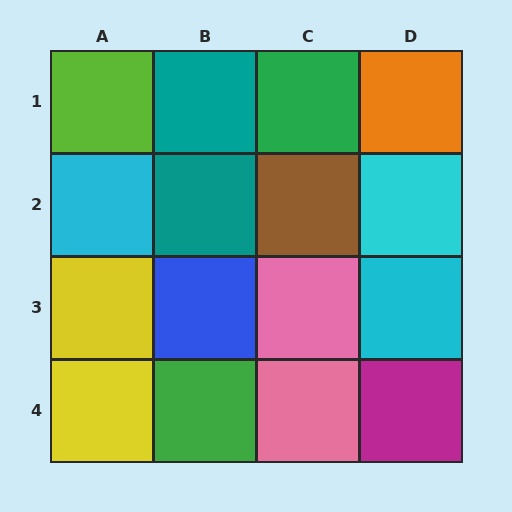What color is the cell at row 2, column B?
Teal.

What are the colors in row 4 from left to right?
Yellow, green, pink, magenta.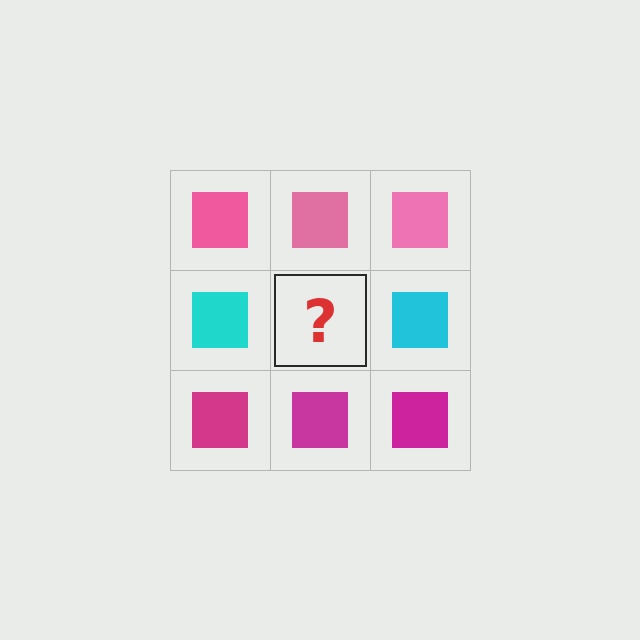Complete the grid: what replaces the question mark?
The question mark should be replaced with a cyan square.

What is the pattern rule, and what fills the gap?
The rule is that each row has a consistent color. The gap should be filled with a cyan square.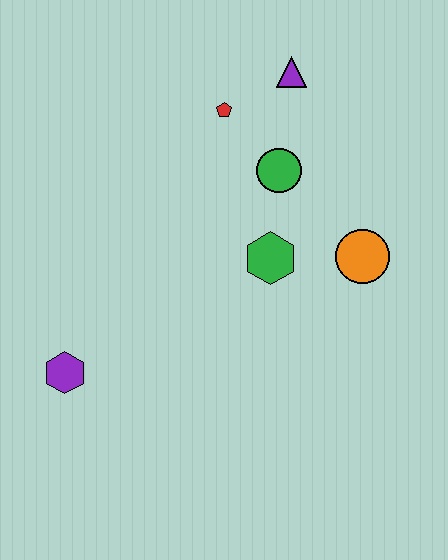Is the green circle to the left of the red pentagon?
No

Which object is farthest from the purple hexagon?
The purple triangle is farthest from the purple hexagon.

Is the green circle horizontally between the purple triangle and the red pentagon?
Yes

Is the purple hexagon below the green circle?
Yes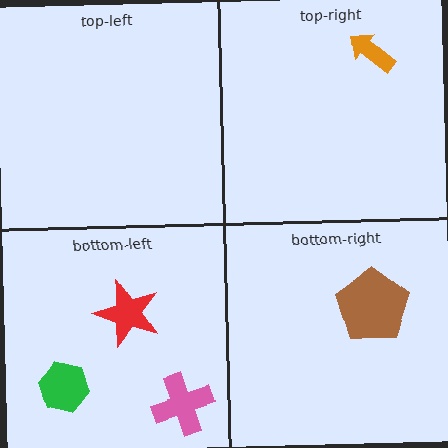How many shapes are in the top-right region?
1.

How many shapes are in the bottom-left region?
3.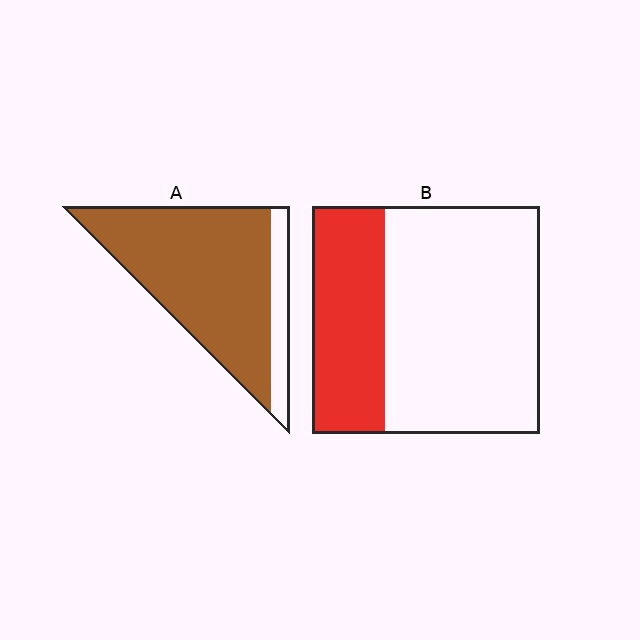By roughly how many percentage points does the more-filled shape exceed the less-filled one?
By roughly 50 percentage points (A over B).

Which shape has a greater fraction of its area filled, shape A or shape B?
Shape A.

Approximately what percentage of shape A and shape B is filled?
A is approximately 85% and B is approximately 30%.